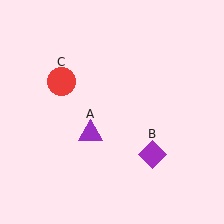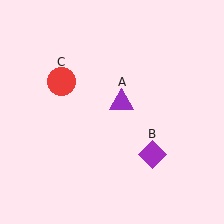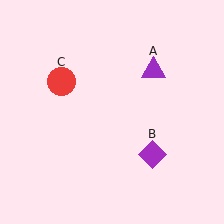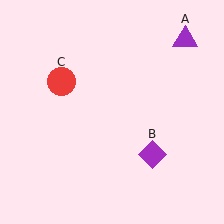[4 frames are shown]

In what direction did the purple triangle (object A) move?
The purple triangle (object A) moved up and to the right.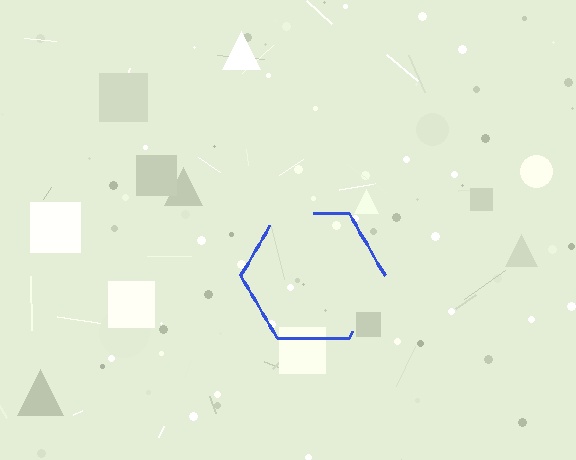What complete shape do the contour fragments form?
The contour fragments form a hexagon.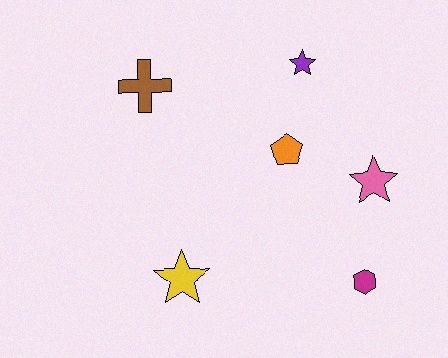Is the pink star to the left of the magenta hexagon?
No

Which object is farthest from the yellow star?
The purple star is farthest from the yellow star.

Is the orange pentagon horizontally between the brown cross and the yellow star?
No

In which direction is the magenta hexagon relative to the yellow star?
The magenta hexagon is to the right of the yellow star.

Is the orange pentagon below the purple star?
Yes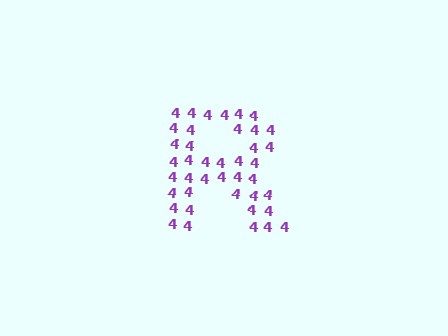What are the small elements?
The small elements are digit 4's.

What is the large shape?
The large shape is the letter R.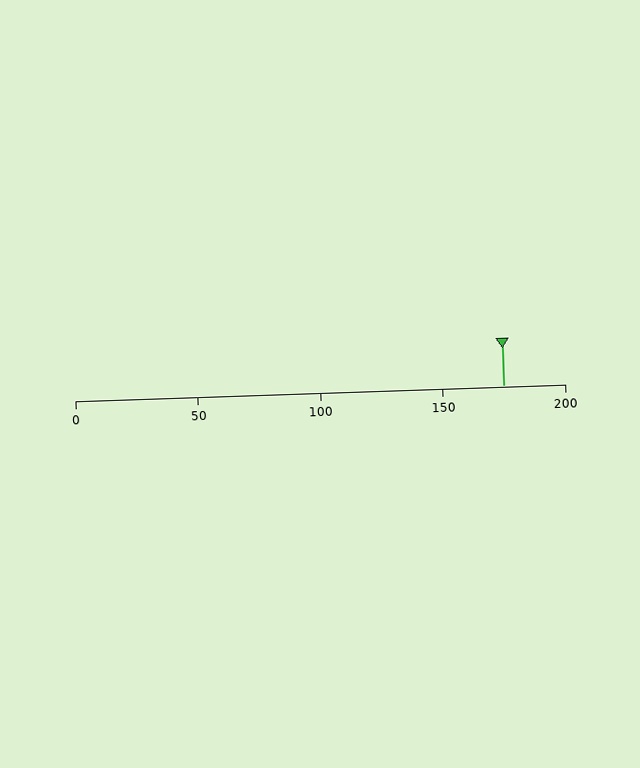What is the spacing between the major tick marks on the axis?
The major ticks are spaced 50 apart.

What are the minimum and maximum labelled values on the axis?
The axis runs from 0 to 200.